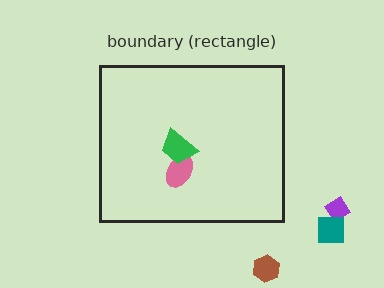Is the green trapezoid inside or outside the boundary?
Inside.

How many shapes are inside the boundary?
2 inside, 3 outside.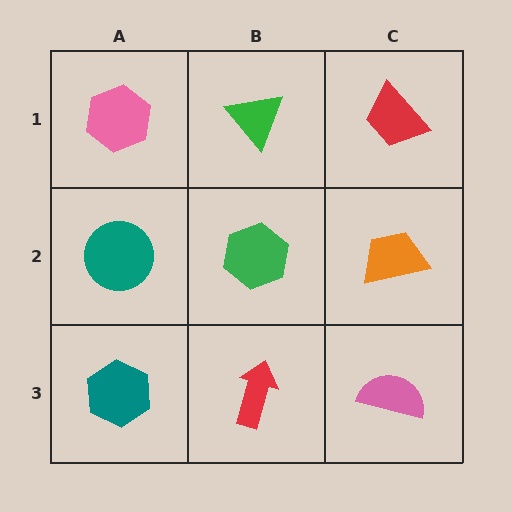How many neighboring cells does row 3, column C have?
2.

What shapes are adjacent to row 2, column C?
A red trapezoid (row 1, column C), a pink semicircle (row 3, column C), a green hexagon (row 2, column B).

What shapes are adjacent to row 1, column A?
A teal circle (row 2, column A), a green triangle (row 1, column B).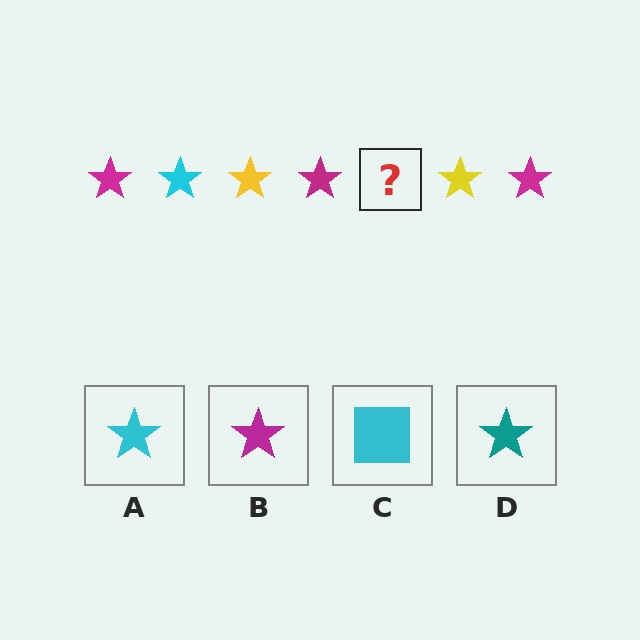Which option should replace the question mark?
Option A.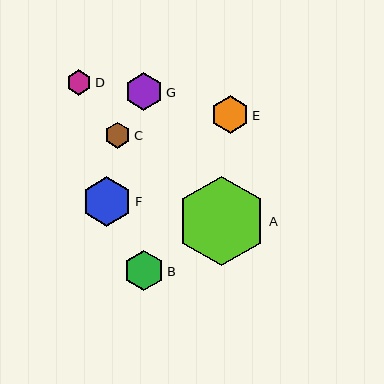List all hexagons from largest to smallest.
From largest to smallest: A, F, B, G, E, C, D.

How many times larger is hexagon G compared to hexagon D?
Hexagon G is approximately 1.5 times the size of hexagon D.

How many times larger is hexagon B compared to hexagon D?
Hexagon B is approximately 1.6 times the size of hexagon D.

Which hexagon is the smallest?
Hexagon D is the smallest with a size of approximately 25 pixels.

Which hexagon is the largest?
Hexagon A is the largest with a size of approximately 89 pixels.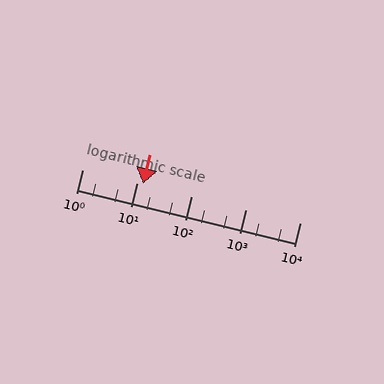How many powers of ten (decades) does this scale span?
The scale spans 4 decades, from 1 to 10000.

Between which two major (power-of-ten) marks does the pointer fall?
The pointer is between 10 and 100.